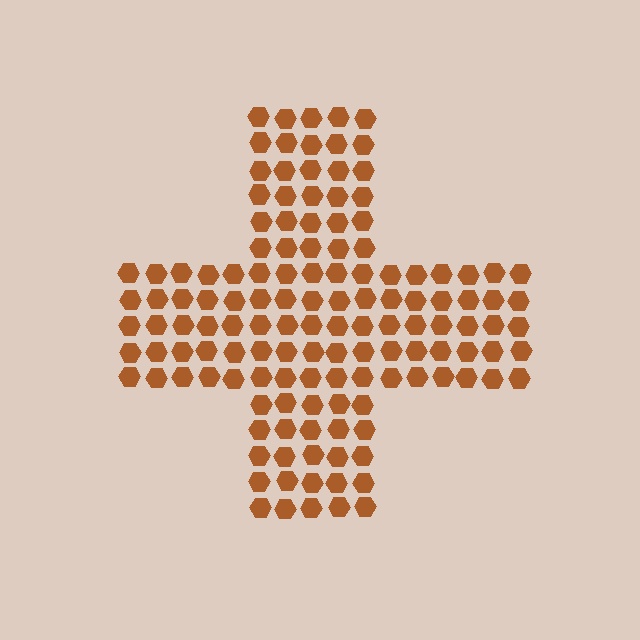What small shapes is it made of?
It is made of small hexagons.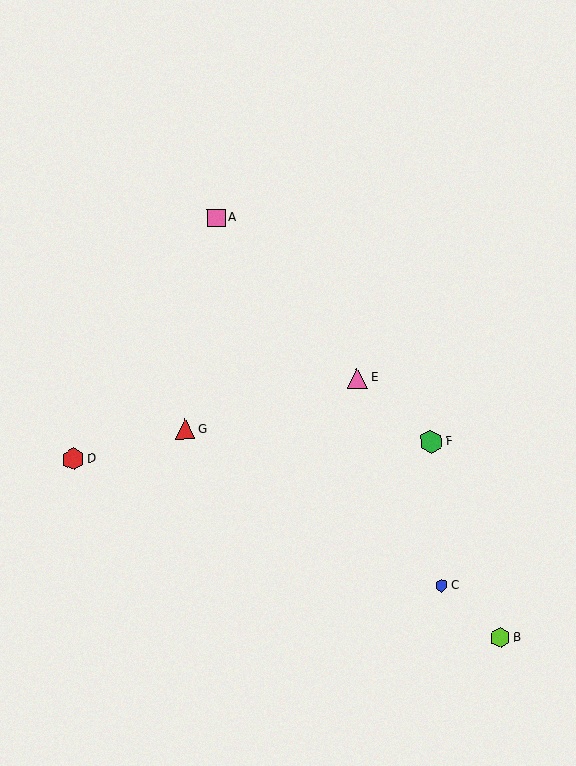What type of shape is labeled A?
Shape A is a pink square.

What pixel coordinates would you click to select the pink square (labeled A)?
Click at (216, 218) to select the pink square A.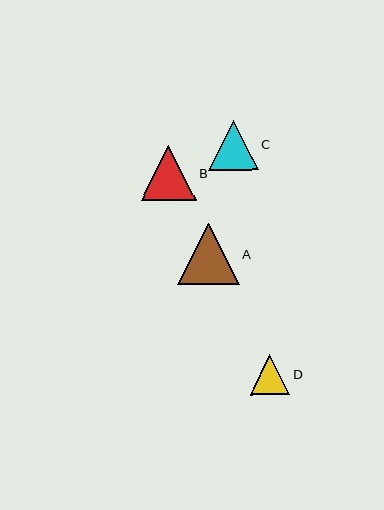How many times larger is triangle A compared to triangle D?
Triangle A is approximately 1.6 times the size of triangle D.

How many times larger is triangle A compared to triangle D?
Triangle A is approximately 1.6 times the size of triangle D.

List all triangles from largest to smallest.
From largest to smallest: A, B, C, D.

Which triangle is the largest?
Triangle A is the largest with a size of approximately 62 pixels.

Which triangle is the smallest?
Triangle D is the smallest with a size of approximately 40 pixels.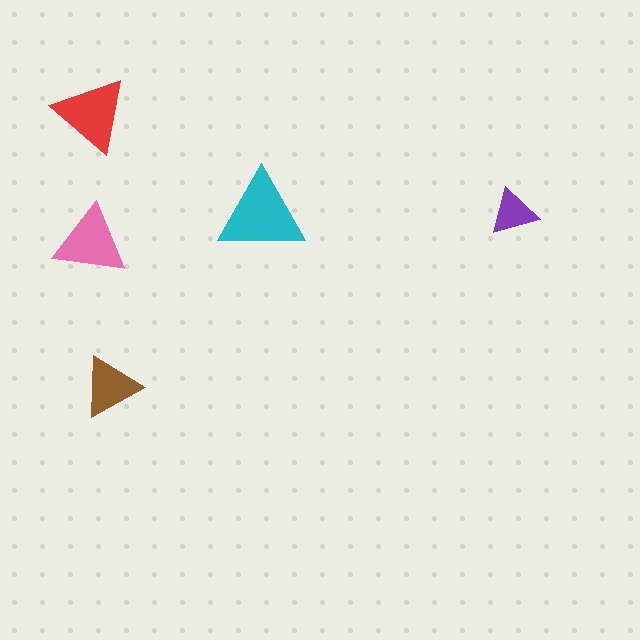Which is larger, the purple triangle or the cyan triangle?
The cyan one.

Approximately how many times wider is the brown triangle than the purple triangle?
About 1.5 times wider.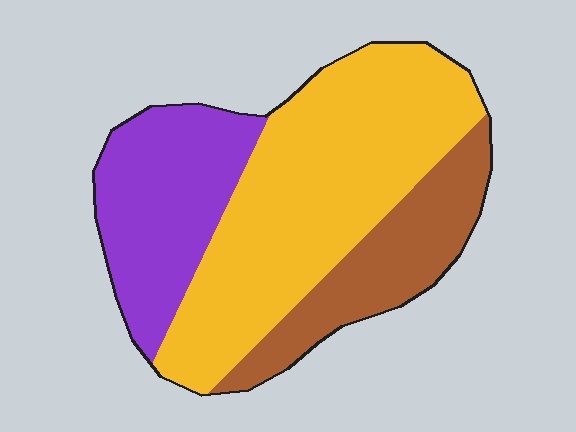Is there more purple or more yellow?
Yellow.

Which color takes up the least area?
Brown, at roughly 20%.